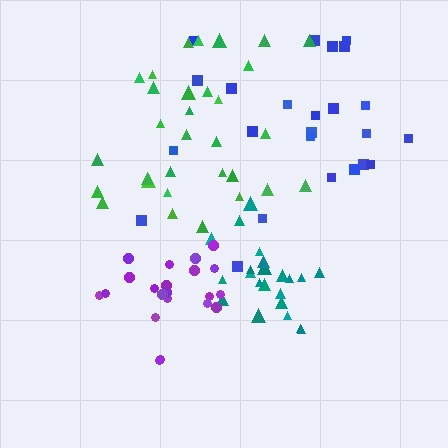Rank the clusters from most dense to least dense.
teal, purple, green, blue.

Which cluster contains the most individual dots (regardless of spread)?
Green (31).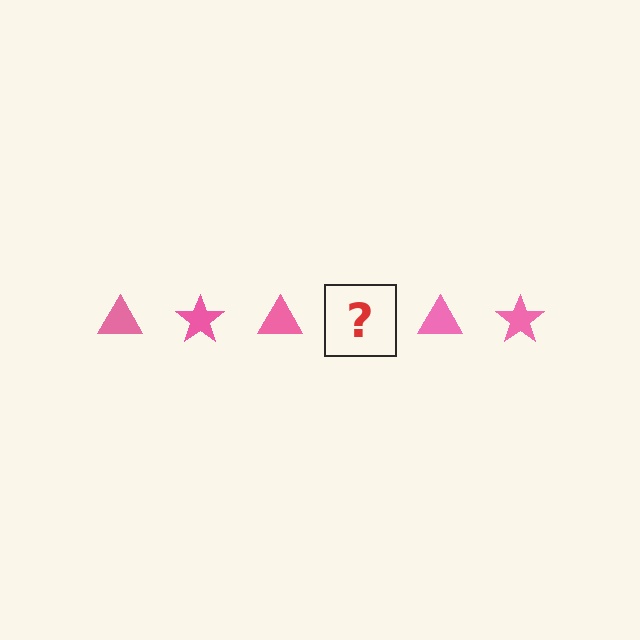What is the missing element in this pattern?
The missing element is a pink star.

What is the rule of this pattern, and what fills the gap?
The rule is that the pattern cycles through triangle, star shapes in pink. The gap should be filled with a pink star.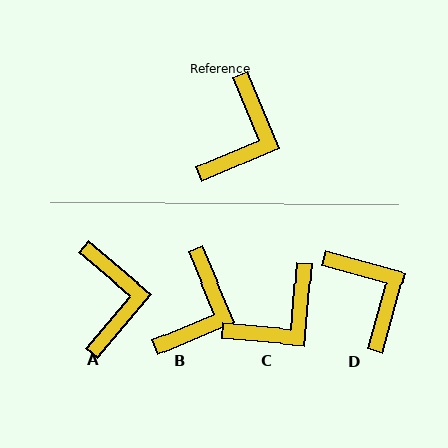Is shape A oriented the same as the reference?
No, it is off by about 27 degrees.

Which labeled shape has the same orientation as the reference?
B.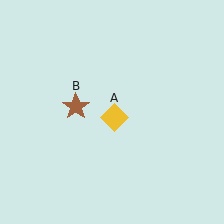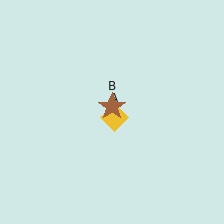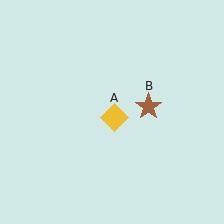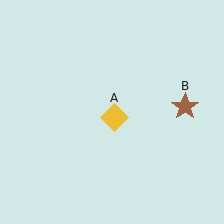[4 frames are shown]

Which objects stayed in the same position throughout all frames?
Yellow diamond (object A) remained stationary.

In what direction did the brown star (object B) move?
The brown star (object B) moved right.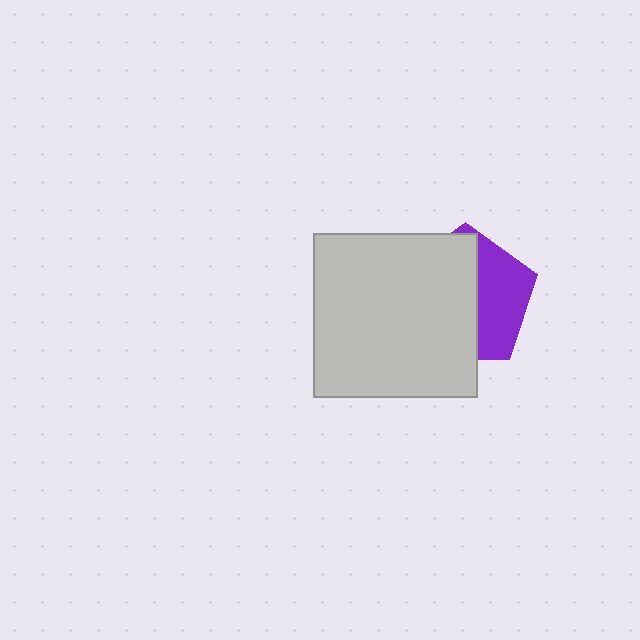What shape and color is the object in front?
The object in front is a light gray square.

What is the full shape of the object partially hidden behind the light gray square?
The partially hidden object is a purple pentagon.